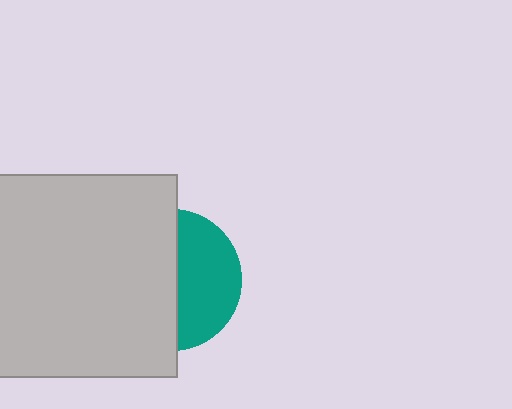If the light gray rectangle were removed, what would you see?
You would see the complete teal circle.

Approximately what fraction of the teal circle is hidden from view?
Roughly 55% of the teal circle is hidden behind the light gray rectangle.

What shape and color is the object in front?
The object in front is a light gray rectangle.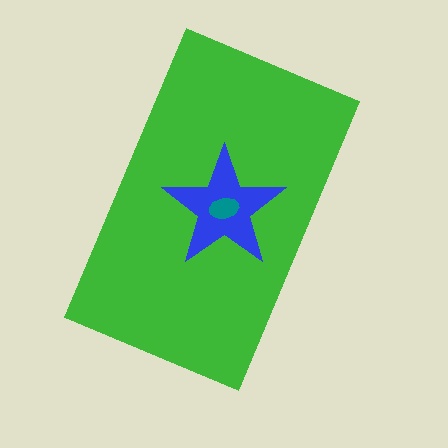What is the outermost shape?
The green rectangle.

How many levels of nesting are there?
3.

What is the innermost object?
The teal ellipse.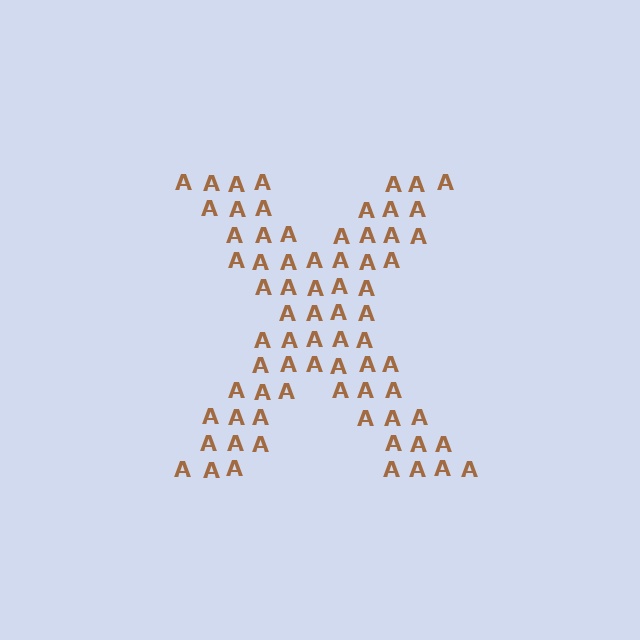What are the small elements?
The small elements are letter A's.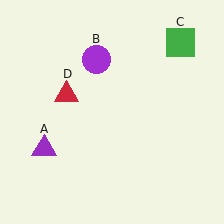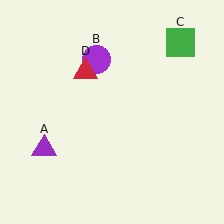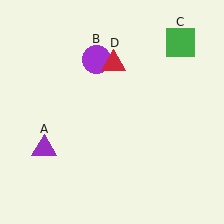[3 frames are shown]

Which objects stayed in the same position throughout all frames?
Purple triangle (object A) and purple circle (object B) and green square (object C) remained stationary.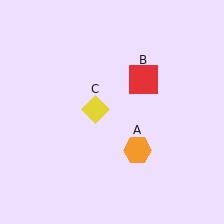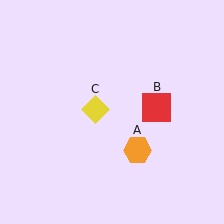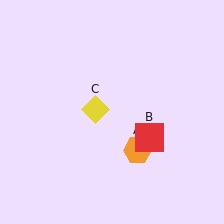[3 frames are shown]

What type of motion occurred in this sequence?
The red square (object B) rotated clockwise around the center of the scene.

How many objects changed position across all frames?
1 object changed position: red square (object B).